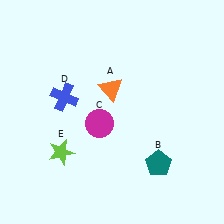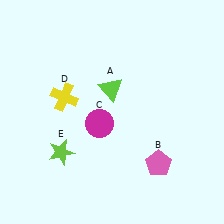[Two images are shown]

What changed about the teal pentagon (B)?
In Image 1, B is teal. In Image 2, it changed to pink.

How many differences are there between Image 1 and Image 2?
There are 3 differences between the two images.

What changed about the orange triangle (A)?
In Image 1, A is orange. In Image 2, it changed to lime.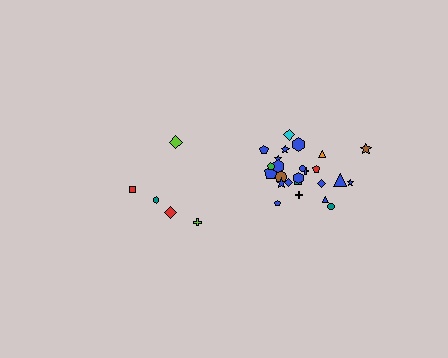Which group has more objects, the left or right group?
The right group.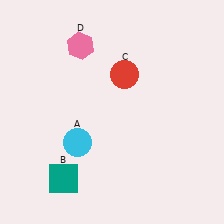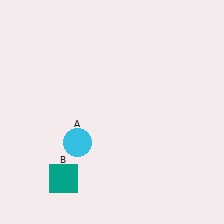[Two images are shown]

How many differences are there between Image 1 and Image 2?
There are 2 differences between the two images.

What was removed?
The red circle (C), the pink hexagon (D) were removed in Image 2.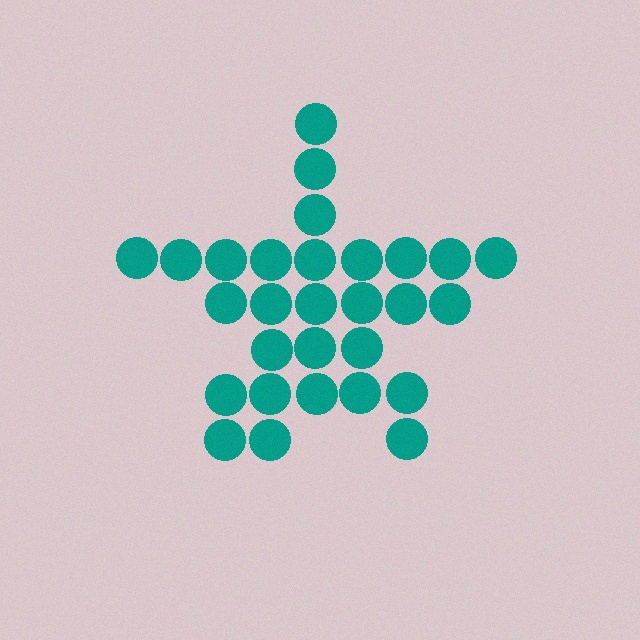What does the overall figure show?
The overall figure shows a star.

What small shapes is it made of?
It is made of small circles.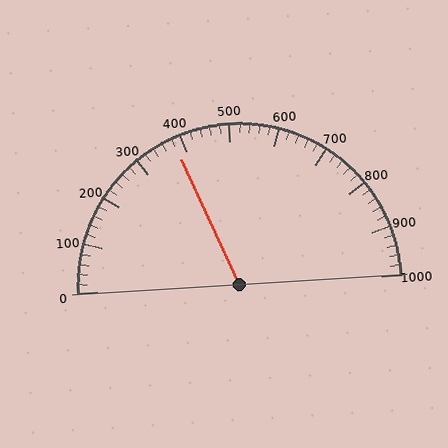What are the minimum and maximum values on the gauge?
The gauge ranges from 0 to 1000.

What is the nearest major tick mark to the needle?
The nearest major tick mark is 400.